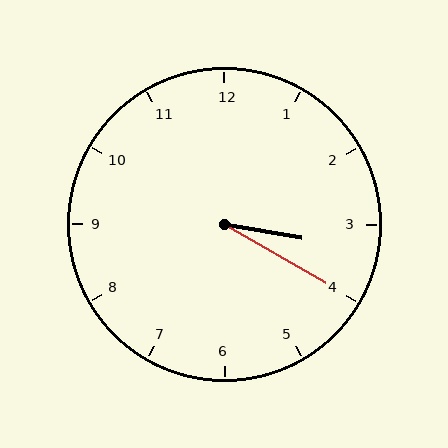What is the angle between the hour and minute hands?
Approximately 20 degrees.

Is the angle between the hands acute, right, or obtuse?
It is acute.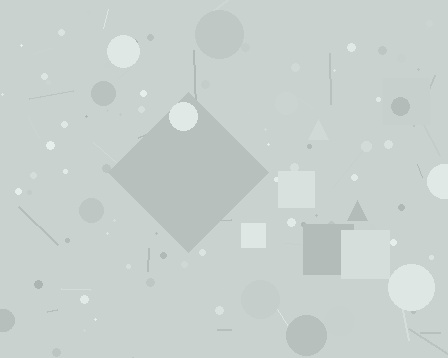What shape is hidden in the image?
A diamond is hidden in the image.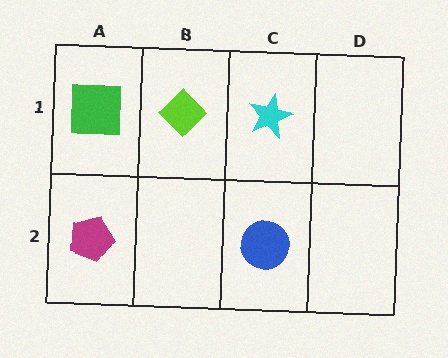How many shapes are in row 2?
2 shapes.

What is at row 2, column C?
A blue circle.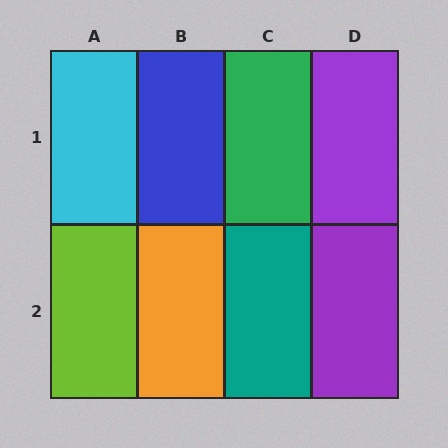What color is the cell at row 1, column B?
Blue.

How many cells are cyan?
1 cell is cyan.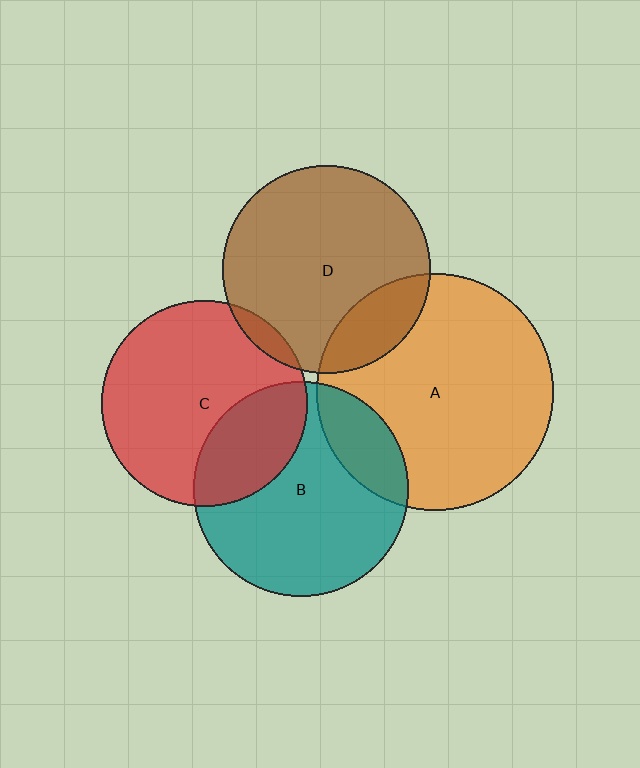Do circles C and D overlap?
Yes.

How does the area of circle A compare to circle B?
Approximately 1.2 times.